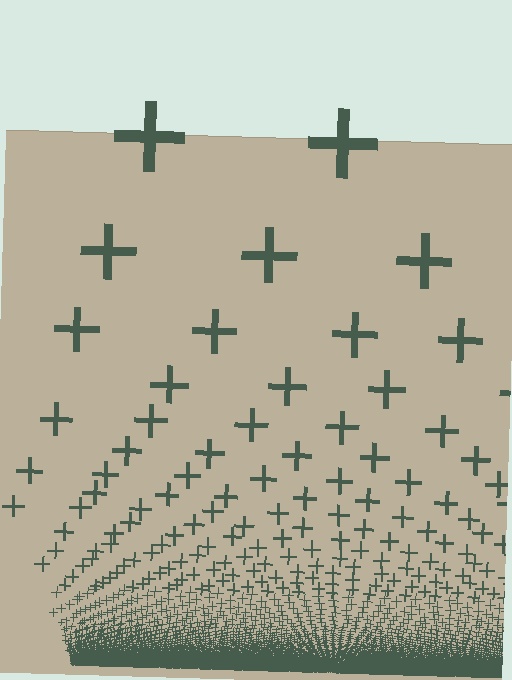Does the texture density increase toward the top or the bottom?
Density increases toward the bottom.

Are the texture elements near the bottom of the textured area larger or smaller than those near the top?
Smaller. The gradient is inverted — elements near the bottom are smaller and denser.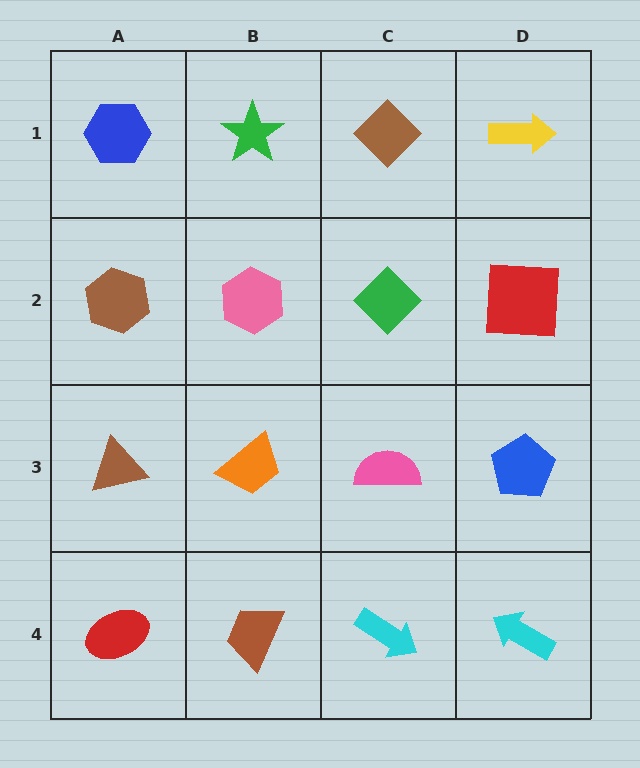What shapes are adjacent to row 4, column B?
An orange trapezoid (row 3, column B), a red ellipse (row 4, column A), a cyan arrow (row 4, column C).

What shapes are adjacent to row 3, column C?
A green diamond (row 2, column C), a cyan arrow (row 4, column C), an orange trapezoid (row 3, column B), a blue pentagon (row 3, column D).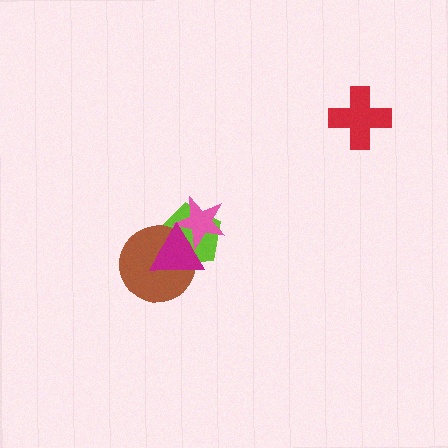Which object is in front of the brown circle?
The magenta triangle is in front of the brown circle.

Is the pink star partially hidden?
Yes, it is partially covered by another shape.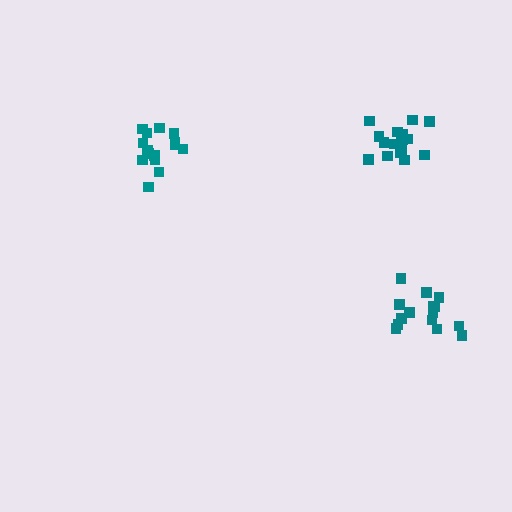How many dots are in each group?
Group 1: 15 dots, Group 2: 17 dots, Group 3: 15 dots (47 total).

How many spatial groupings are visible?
There are 3 spatial groupings.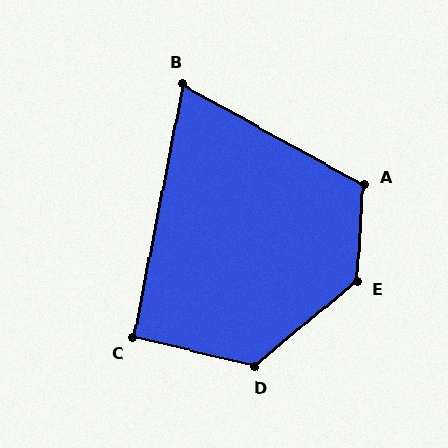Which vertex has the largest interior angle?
E, at approximately 133 degrees.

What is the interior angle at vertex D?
Approximately 127 degrees (obtuse).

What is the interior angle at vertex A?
Approximately 115 degrees (obtuse).